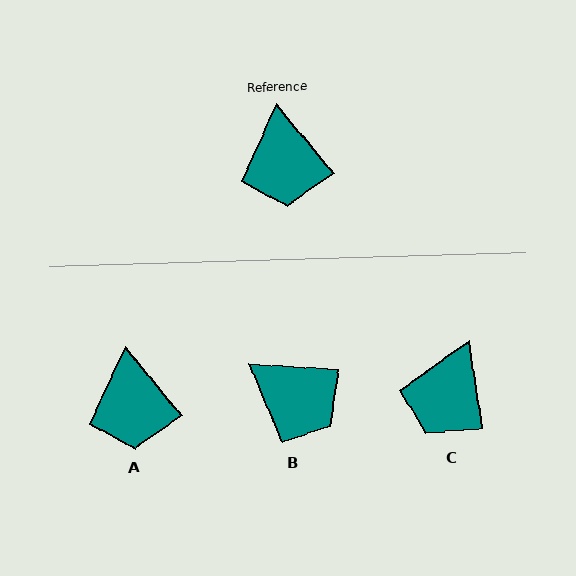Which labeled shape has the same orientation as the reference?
A.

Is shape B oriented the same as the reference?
No, it is off by about 47 degrees.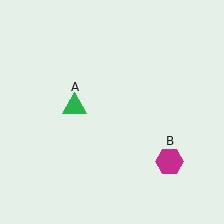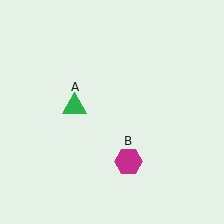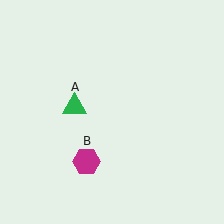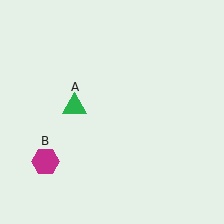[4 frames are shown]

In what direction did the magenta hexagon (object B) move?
The magenta hexagon (object B) moved left.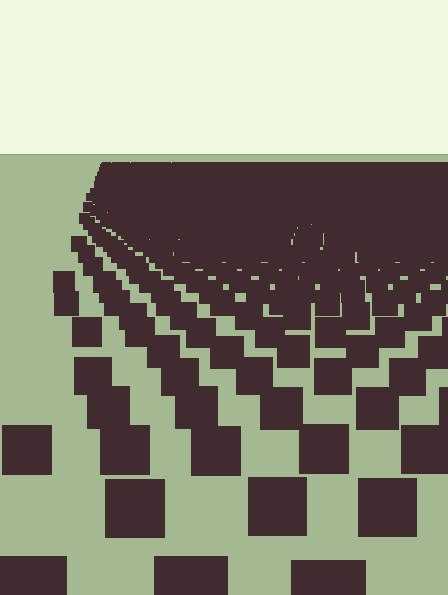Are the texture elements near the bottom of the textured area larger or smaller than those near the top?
Larger. Near the bottom, elements are closer to the viewer and appear at a bigger on-screen size.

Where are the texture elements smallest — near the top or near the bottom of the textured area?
Near the top.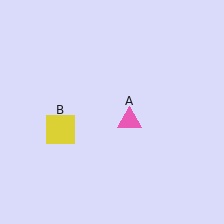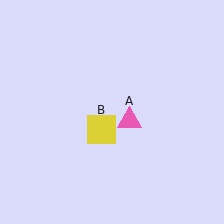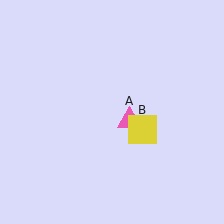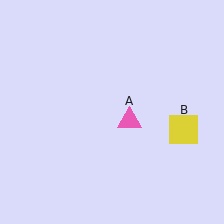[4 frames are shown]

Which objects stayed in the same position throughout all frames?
Pink triangle (object A) remained stationary.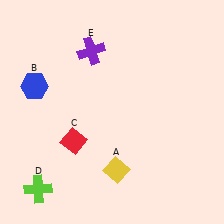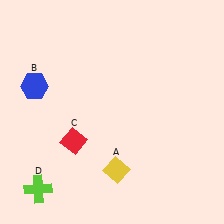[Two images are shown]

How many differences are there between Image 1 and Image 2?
There is 1 difference between the two images.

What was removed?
The purple cross (E) was removed in Image 2.